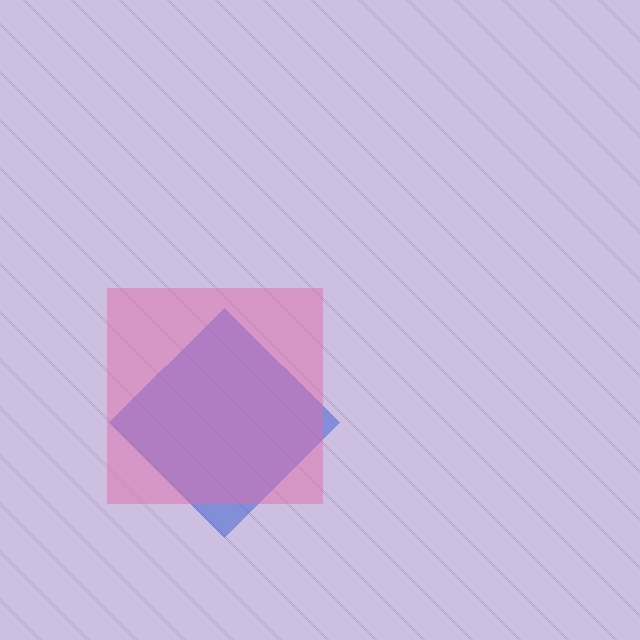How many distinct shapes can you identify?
There are 2 distinct shapes: a blue diamond, a pink square.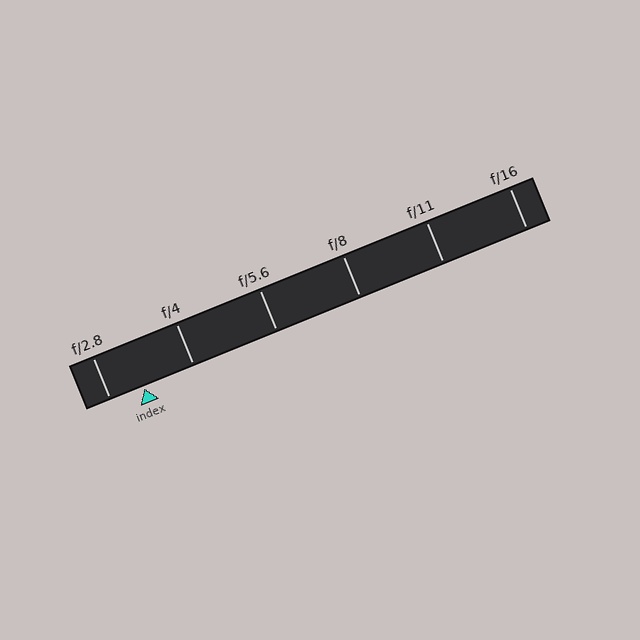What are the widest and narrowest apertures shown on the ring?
The widest aperture shown is f/2.8 and the narrowest is f/16.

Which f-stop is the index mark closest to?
The index mark is closest to f/2.8.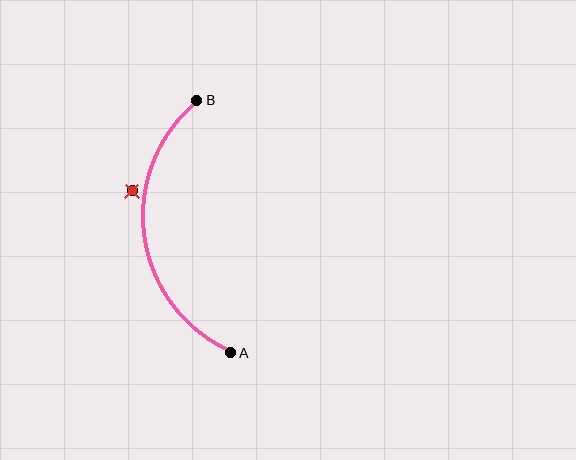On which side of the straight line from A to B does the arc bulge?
The arc bulges to the left of the straight line connecting A and B.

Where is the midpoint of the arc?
The arc midpoint is the point on the curve farthest from the straight line joining A and B. It sits to the left of that line.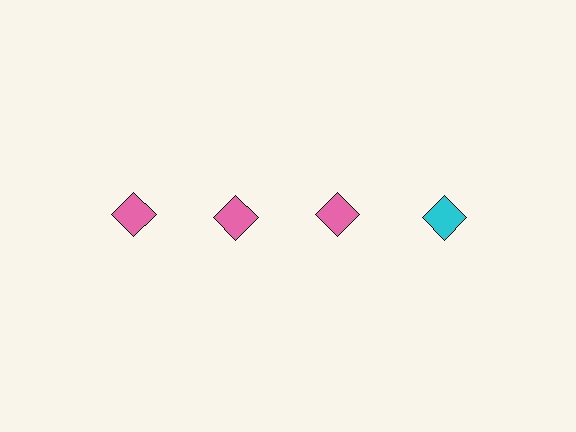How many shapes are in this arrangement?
There are 4 shapes arranged in a grid pattern.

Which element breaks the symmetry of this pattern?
The cyan diamond in the top row, second from right column breaks the symmetry. All other shapes are pink diamonds.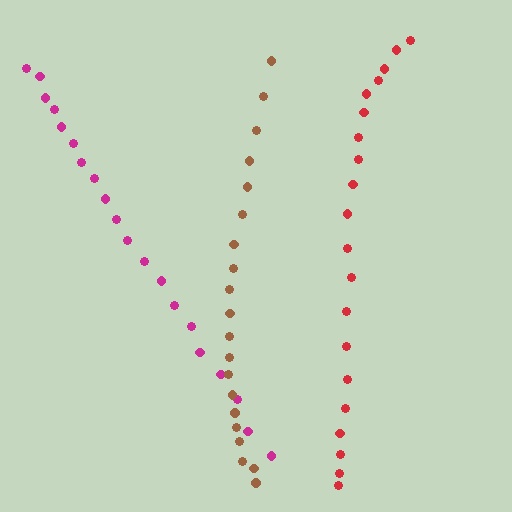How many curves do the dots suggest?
There are 3 distinct paths.